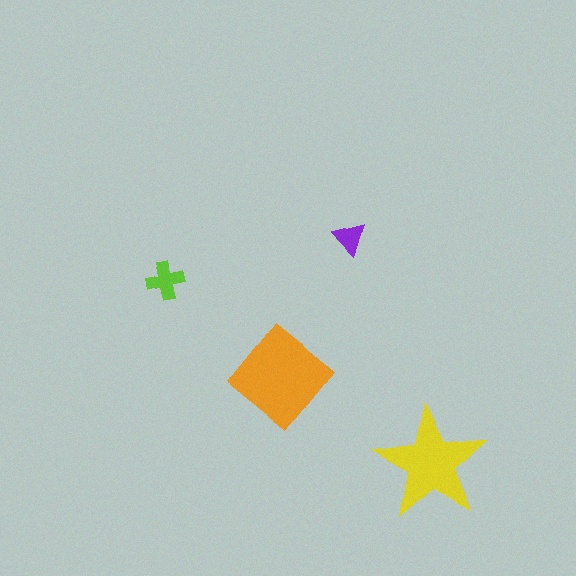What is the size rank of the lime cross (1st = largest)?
3rd.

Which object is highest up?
The purple triangle is topmost.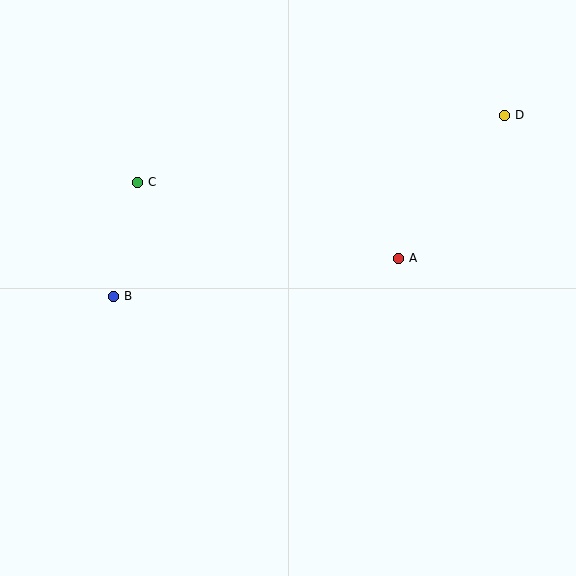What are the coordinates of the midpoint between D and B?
The midpoint between D and B is at (309, 206).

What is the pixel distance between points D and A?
The distance between D and A is 178 pixels.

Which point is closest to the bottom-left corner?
Point B is closest to the bottom-left corner.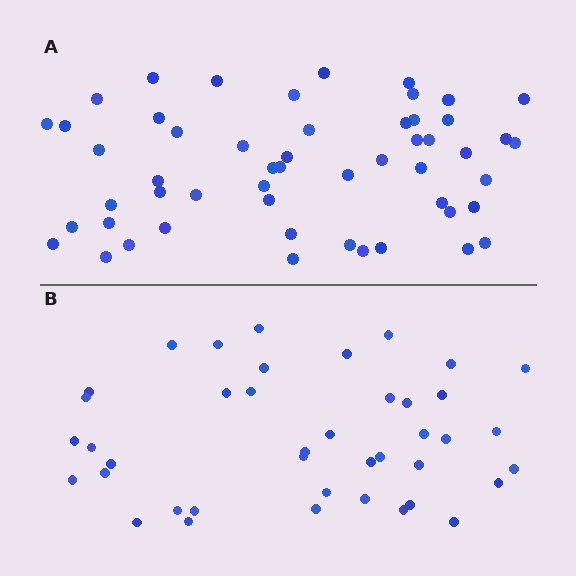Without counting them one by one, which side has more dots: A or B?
Region A (the top region) has more dots.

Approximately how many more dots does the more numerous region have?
Region A has roughly 12 or so more dots than region B.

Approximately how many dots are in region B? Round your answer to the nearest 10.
About 40 dots. (The exact count is 41, which rounds to 40.)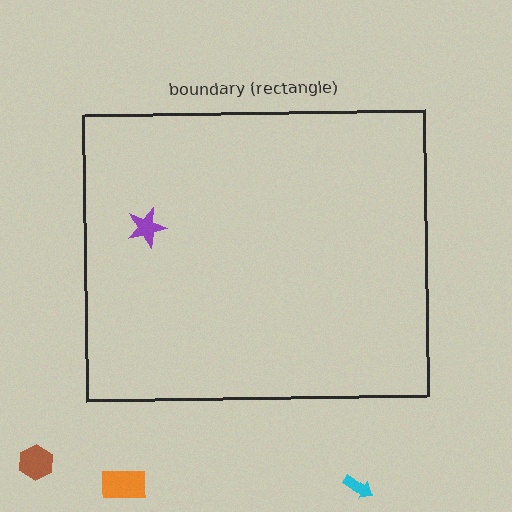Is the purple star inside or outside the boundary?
Inside.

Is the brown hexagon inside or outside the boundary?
Outside.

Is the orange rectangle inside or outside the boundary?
Outside.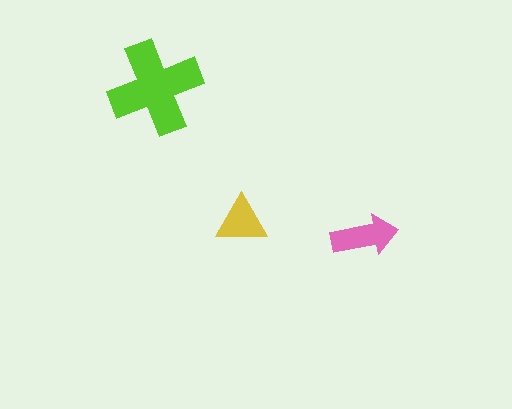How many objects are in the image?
There are 3 objects in the image.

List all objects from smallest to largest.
The yellow triangle, the pink arrow, the lime cross.